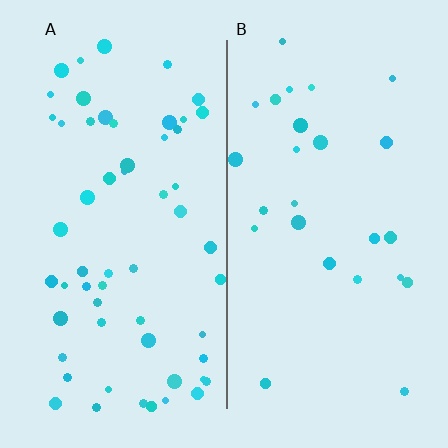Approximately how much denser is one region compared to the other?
Approximately 2.2× — region A over region B.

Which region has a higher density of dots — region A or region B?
A (the left).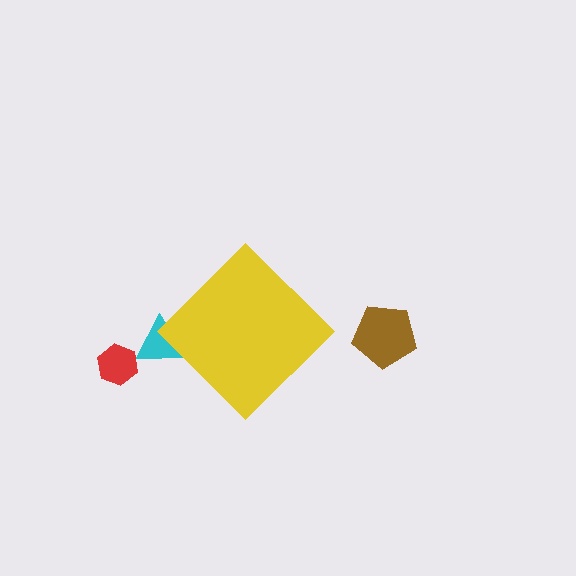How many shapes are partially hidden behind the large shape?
1 shape is partially hidden.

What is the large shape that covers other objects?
A yellow diamond.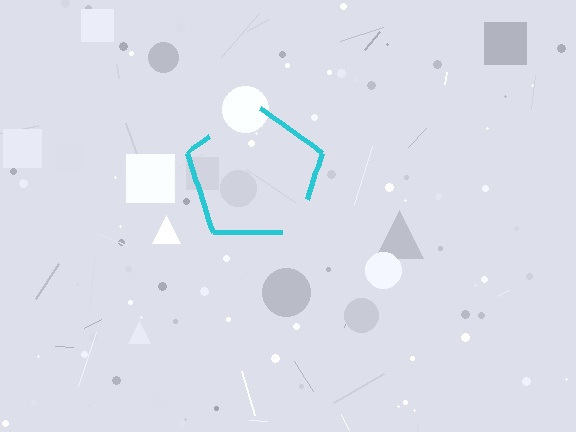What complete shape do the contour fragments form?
The contour fragments form a pentagon.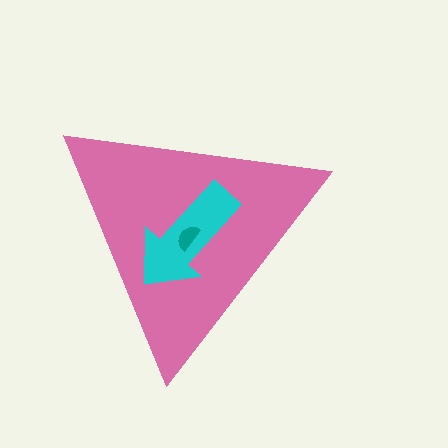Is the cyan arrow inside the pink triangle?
Yes.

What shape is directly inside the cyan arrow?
The teal semicircle.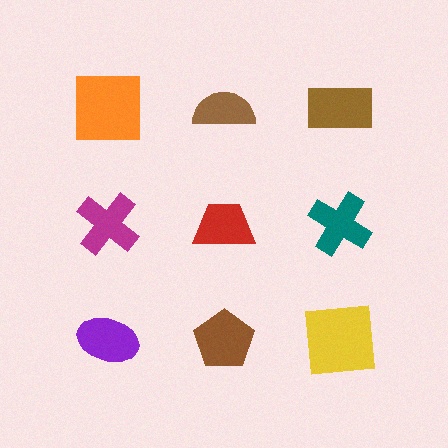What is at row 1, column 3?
A brown rectangle.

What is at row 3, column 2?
A brown pentagon.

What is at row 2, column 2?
A red trapezoid.